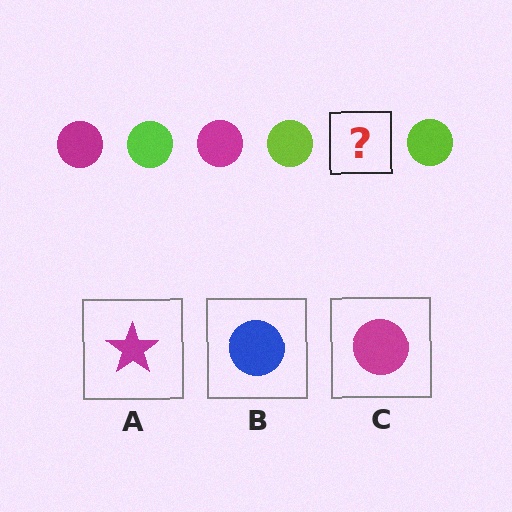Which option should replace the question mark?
Option C.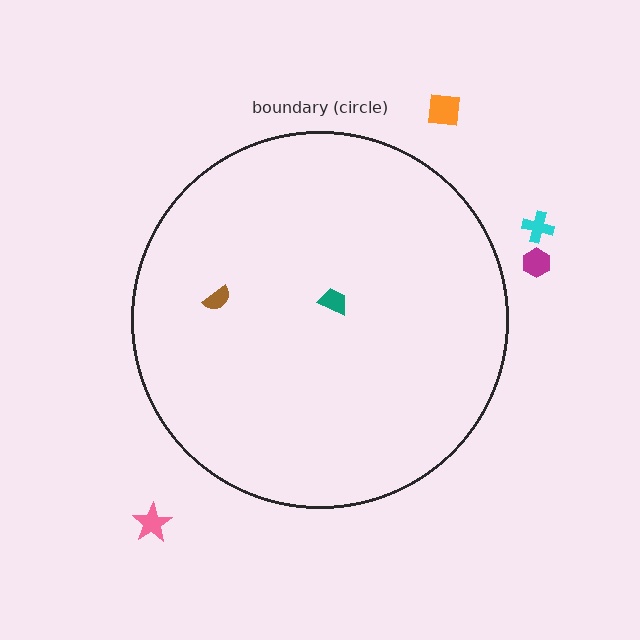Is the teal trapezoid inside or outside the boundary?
Inside.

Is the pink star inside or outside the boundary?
Outside.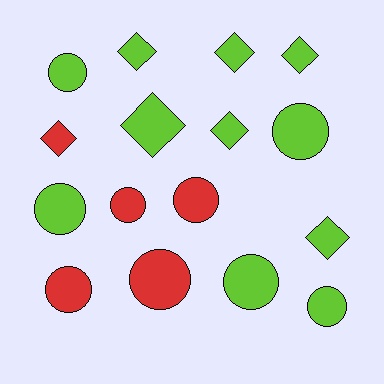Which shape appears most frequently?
Circle, with 9 objects.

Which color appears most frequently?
Lime, with 11 objects.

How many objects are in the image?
There are 16 objects.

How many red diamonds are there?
There is 1 red diamond.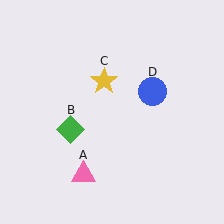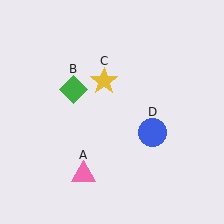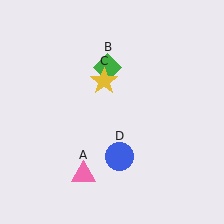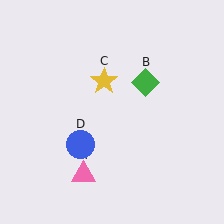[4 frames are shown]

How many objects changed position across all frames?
2 objects changed position: green diamond (object B), blue circle (object D).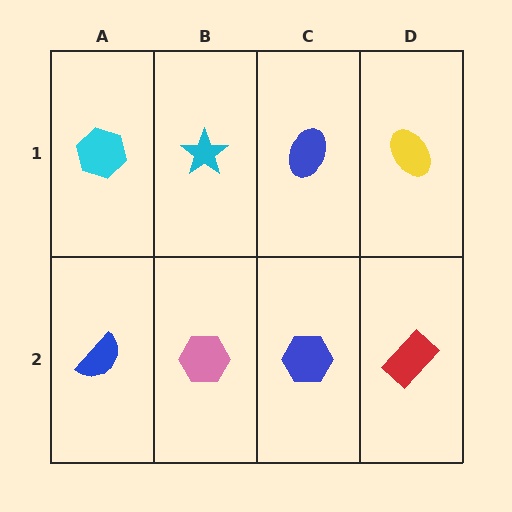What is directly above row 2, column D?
A yellow ellipse.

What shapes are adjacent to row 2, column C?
A blue ellipse (row 1, column C), a pink hexagon (row 2, column B), a red rectangle (row 2, column D).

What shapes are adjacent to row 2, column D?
A yellow ellipse (row 1, column D), a blue hexagon (row 2, column C).